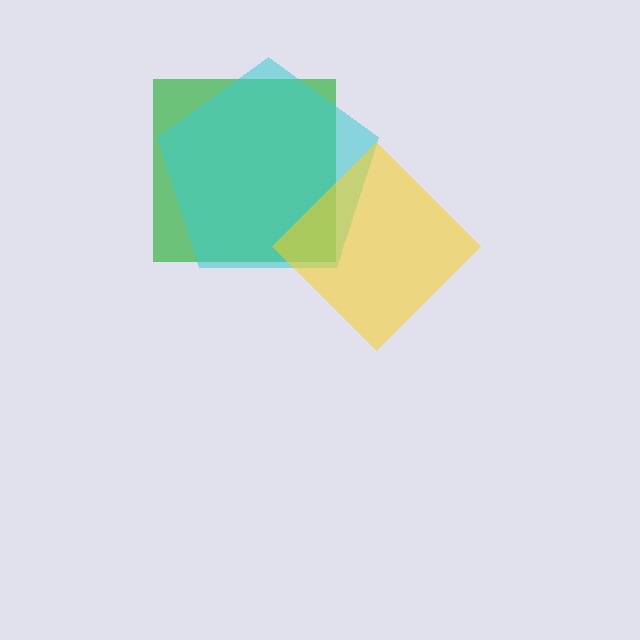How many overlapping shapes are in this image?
There are 3 overlapping shapes in the image.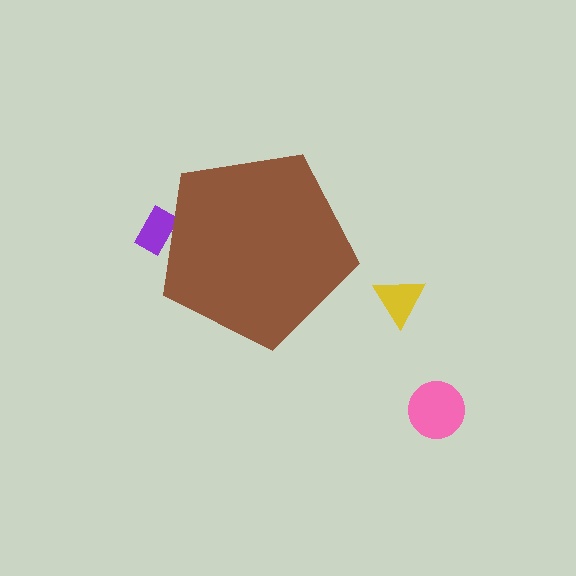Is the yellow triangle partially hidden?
No, the yellow triangle is fully visible.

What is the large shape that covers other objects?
A brown pentagon.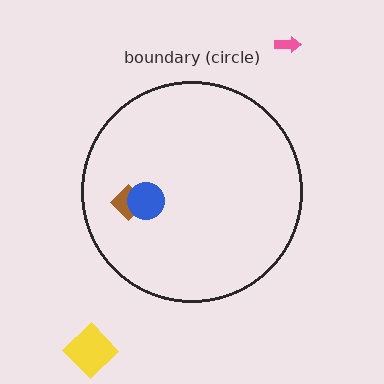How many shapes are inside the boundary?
2 inside, 2 outside.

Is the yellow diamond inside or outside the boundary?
Outside.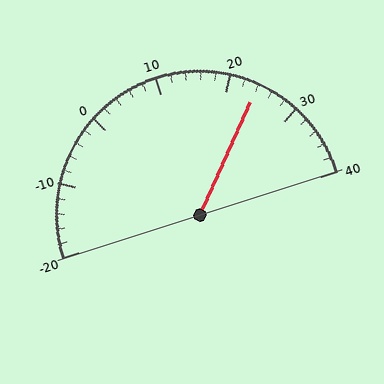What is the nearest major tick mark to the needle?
The nearest major tick mark is 20.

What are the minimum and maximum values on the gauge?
The gauge ranges from -20 to 40.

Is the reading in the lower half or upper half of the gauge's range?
The reading is in the upper half of the range (-20 to 40).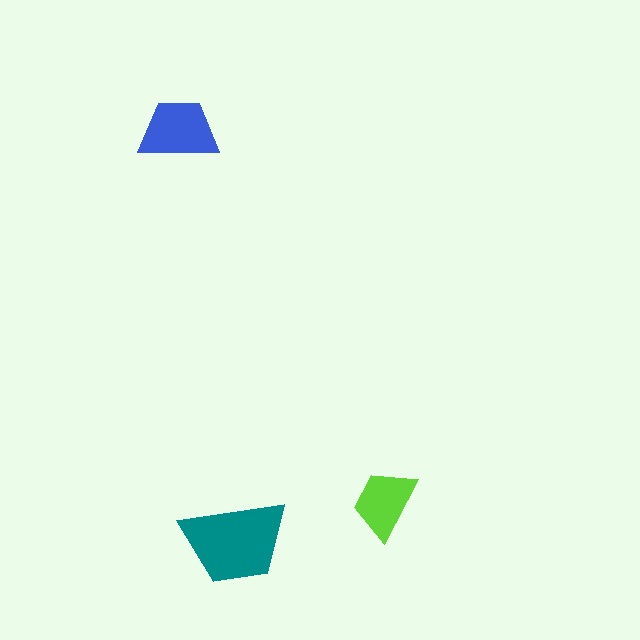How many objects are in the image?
There are 3 objects in the image.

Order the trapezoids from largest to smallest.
the teal one, the blue one, the lime one.